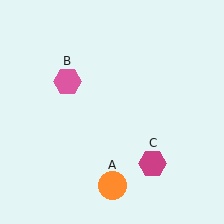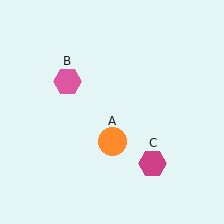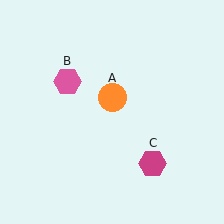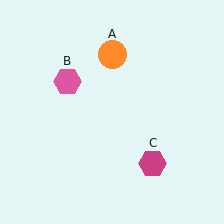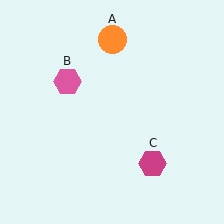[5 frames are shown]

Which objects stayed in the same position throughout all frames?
Pink hexagon (object B) and magenta hexagon (object C) remained stationary.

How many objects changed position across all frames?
1 object changed position: orange circle (object A).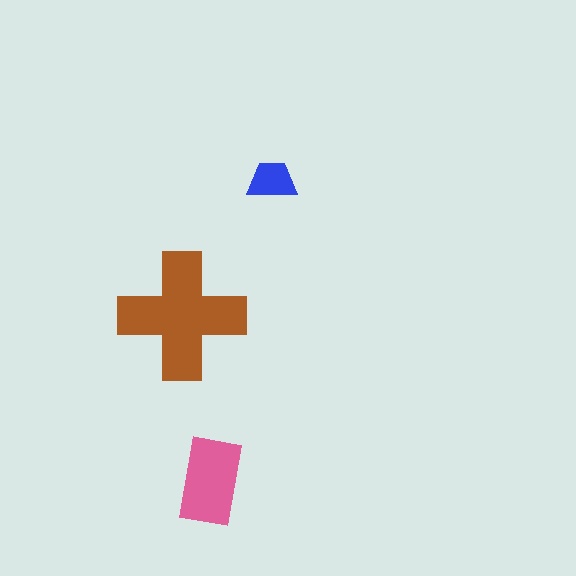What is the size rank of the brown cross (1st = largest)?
1st.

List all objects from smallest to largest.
The blue trapezoid, the pink rectangle, the brown cross.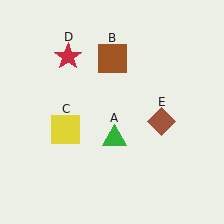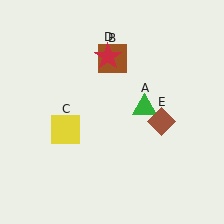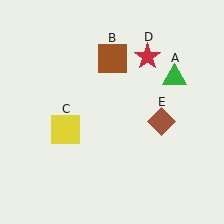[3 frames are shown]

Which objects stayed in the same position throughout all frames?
Brown square (object B) and yellow square (object C) and brown diamond (object E) remained stationary.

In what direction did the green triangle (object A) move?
The green triangle (object A) moved up and to the right.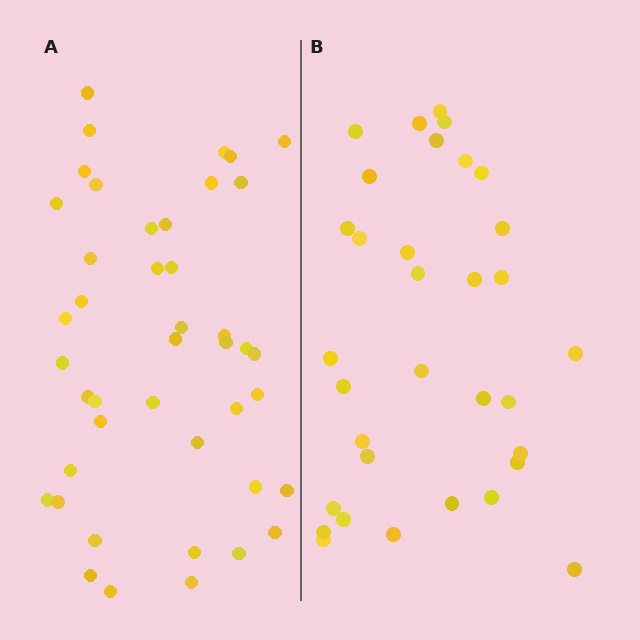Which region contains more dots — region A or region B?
Region A (the left region) has more dots.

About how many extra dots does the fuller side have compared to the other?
Region A has roughly 10 or so more dots than region B.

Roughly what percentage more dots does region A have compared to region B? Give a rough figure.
About 30% more.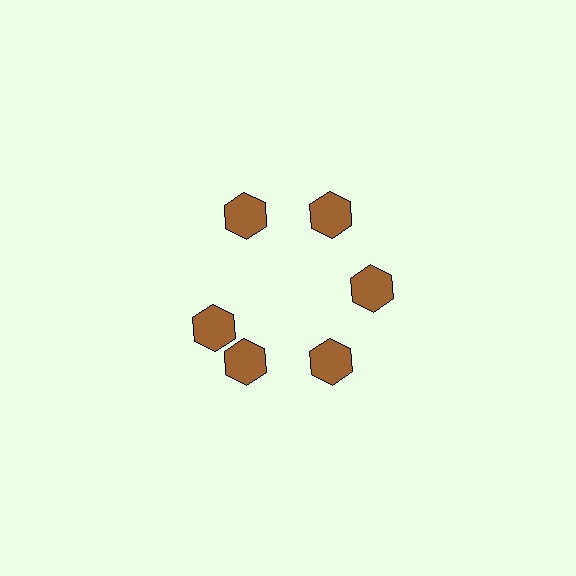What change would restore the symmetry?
The symmetry would be restored by rotating it back into even spacing with its neighbors so that all 6 hexagons sit at equal angles and equal distance from the center.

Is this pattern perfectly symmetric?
No. The 6 brown hexagons are arranged in a ring, but one element near the 9 o'clock position is rotated out of alignment along the ring, breaking the 6-fold rotational symmetry.